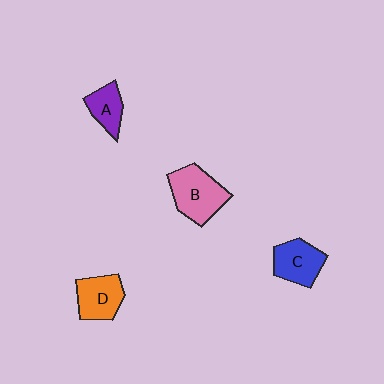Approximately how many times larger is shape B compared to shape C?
Approximately 1.3 times.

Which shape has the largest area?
Shape B (pink).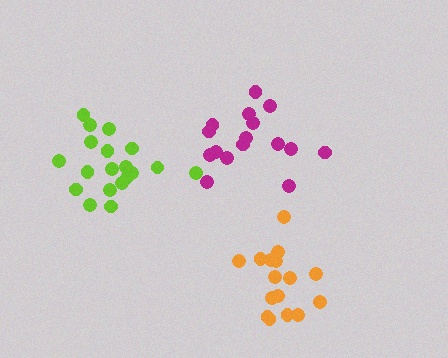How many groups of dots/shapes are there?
There are 3 groups.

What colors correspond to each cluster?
The clusters are colored: magenta, lime, orange.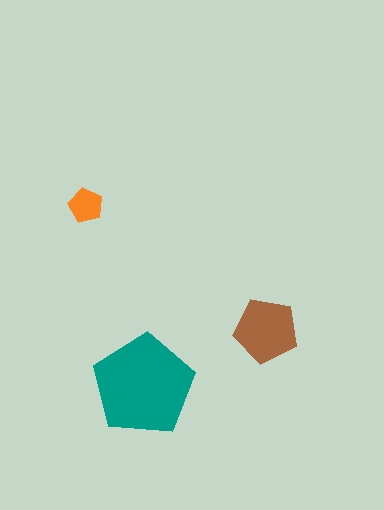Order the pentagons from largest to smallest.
the teal one, the brown one, the orange one.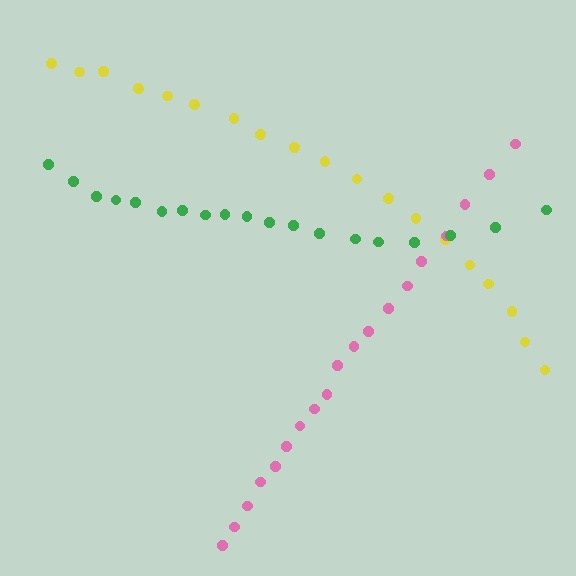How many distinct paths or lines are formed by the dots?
There are 3 distinct paths.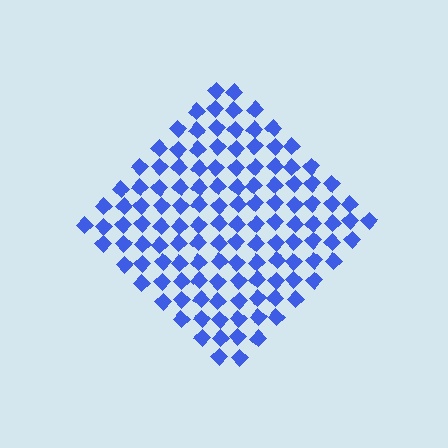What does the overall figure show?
The overall figure shows a diamond.